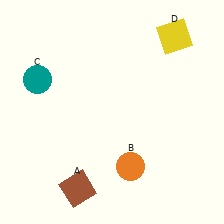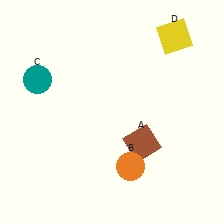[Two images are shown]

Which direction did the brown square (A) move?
The brown square (A) moved right.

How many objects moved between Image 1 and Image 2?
1 object moved between the two images.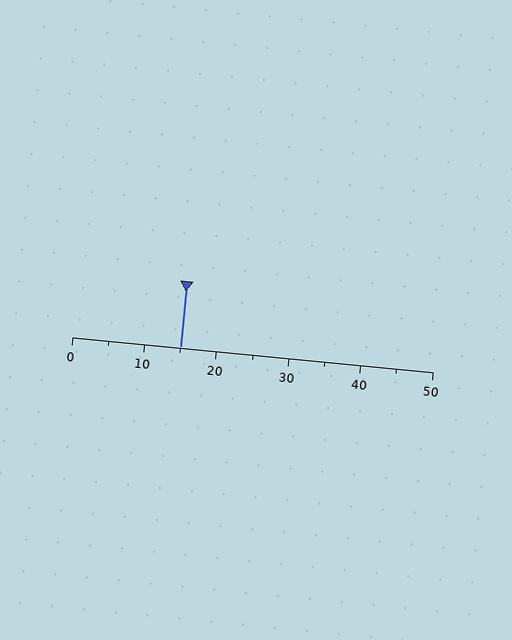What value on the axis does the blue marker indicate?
The marker indicates approximately 15.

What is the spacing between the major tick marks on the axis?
The major ticks are spaced 10 apart.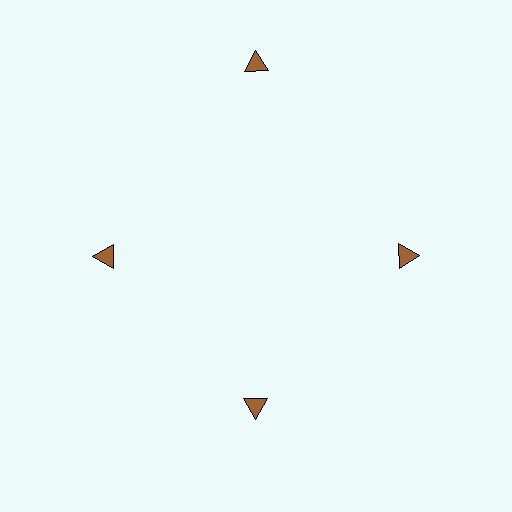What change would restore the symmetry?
The symmetry would be restored by moving it inward, back onto the ring so that all 4 triangles sit at equal angles and equal distance from the center.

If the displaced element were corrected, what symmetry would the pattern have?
It would have 4-fold rotational symmetry — the pattern would map onto itself every 90 degrees.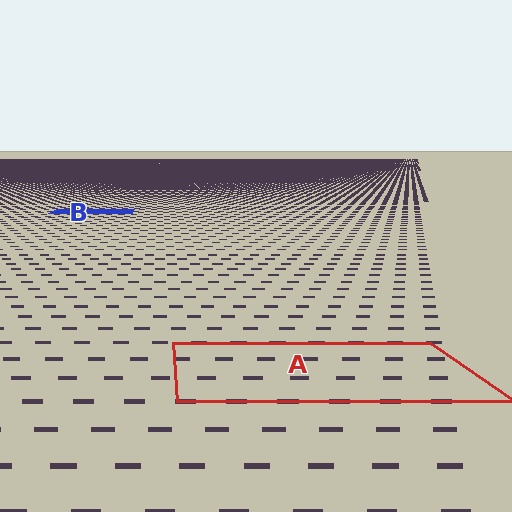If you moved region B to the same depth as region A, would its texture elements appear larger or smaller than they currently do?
They would appear larger. At a closer depth, the same texture elements are projected at a bigger on-screen size.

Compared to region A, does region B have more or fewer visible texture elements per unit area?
Region B has more texture elements per unit area — they are packed more densely because it is farther away.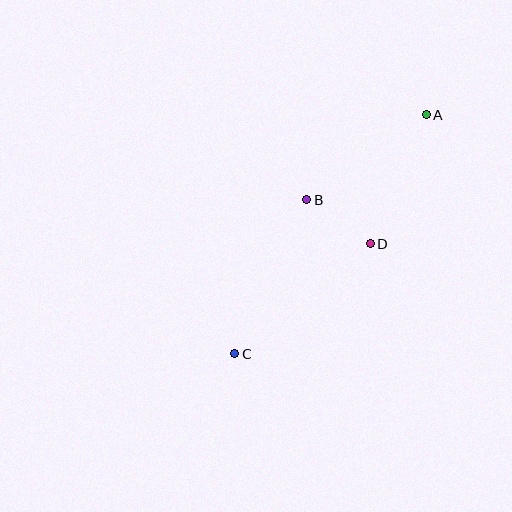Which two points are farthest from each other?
Points A and C are farthest from each other.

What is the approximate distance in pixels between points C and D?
The distance between C and D is approximately 174 pixels.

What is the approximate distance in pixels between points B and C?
The distance between B and C is approximately 170 pixels.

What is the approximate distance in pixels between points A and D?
The distance between A and D is approximately 141 pixels.